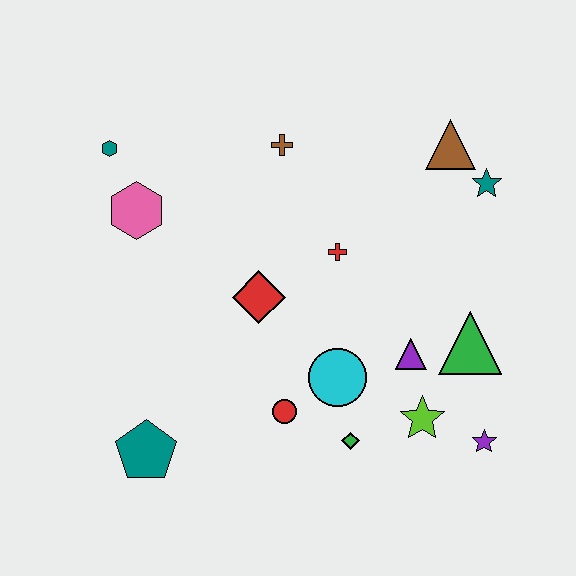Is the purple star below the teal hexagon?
Yes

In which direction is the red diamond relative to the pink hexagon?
The red diamond is to the right of the pink hexagon.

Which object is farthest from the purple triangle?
The teal hexagon is farthest from the purple triangle.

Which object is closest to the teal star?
The brown triangle is closest to the teal star.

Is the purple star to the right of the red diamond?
Yes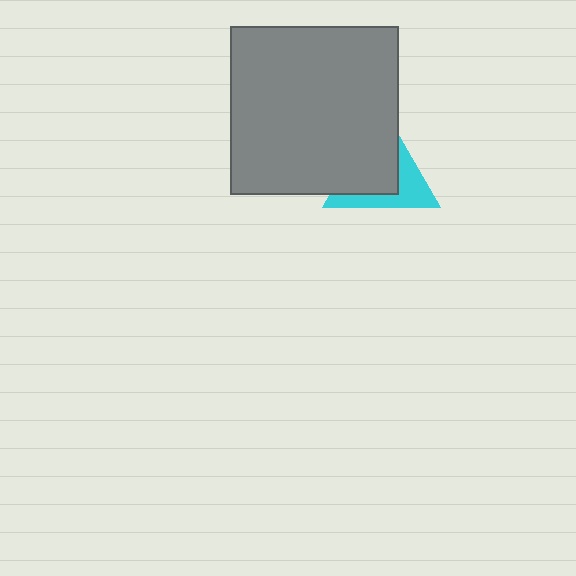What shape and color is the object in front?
The object in front is a gray square.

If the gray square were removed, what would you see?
You would see the complete cyan triangle.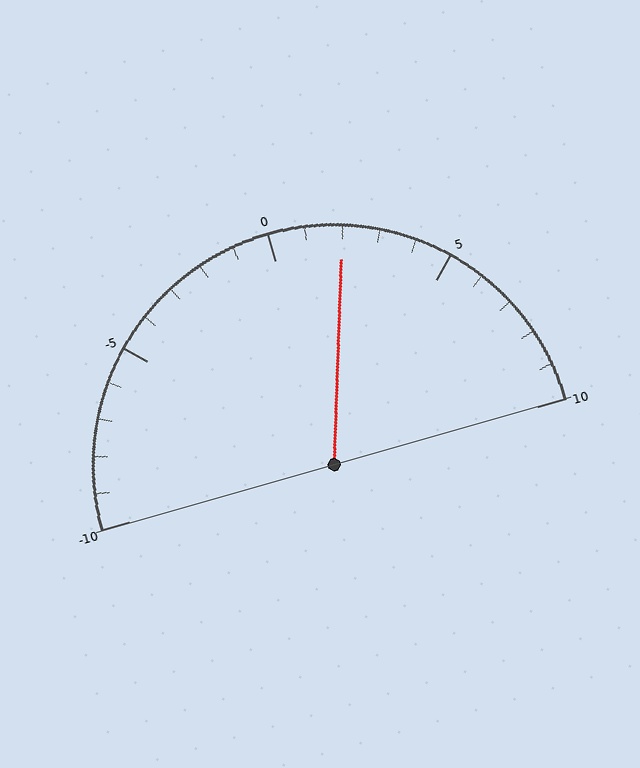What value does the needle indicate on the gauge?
The needle indicates approximately 2.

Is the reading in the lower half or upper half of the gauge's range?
The reading is in the upper half of the range (-10 to 10).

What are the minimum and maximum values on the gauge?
The gauge ranges from -10 to 10.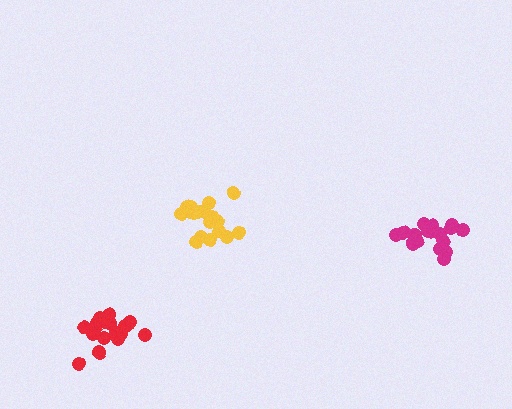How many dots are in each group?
Group 1: 17 dots, Group 2: 19 dots, Group 3: 19 dots (55 total).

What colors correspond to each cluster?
The clusters are colored: yellow, magenta, red.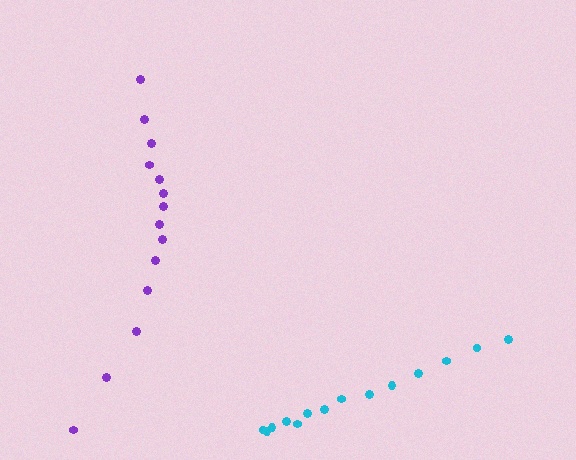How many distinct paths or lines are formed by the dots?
There are 2 distinct paths.